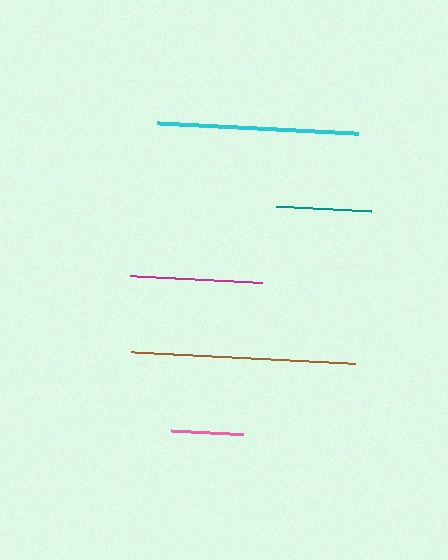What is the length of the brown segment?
The brown segment is approximately 224 pixels long.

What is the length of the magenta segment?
The magenta segment is approximately 132 pixels long.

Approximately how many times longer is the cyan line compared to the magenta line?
The cyan line is approximately 1.5 times the length of the magenta line.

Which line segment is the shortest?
The pink line is the shortest at approximately 71 pixels.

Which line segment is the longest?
The brown line is the longest at approximately 224 pixels.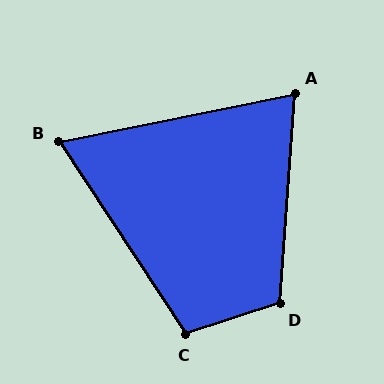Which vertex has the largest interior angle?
D, at approximately 112 degrees.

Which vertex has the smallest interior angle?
B, at approximately 68 degrees.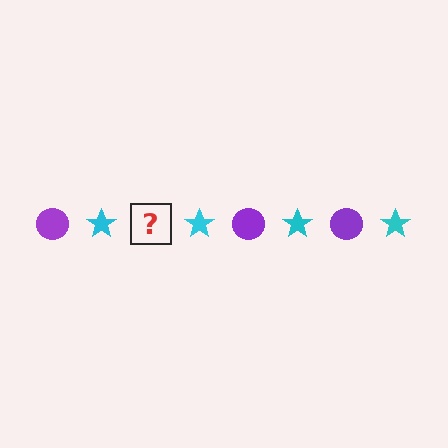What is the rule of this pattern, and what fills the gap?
The rule is that the pattern alternates between purple circle and cyan star. The gap should be filled with a purple circle.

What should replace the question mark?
The question mark should be replaced with a purple circle.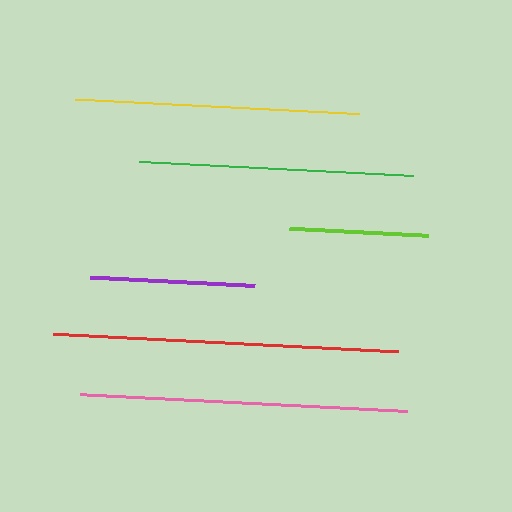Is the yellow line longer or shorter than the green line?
The yellow line is longer than the green line.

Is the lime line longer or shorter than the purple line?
The purple line is longer than the lime line.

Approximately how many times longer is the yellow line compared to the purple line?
The yellow line is approximately 1.7 times the length of the purple line.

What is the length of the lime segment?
The lime segment is approximately 139 pixels long.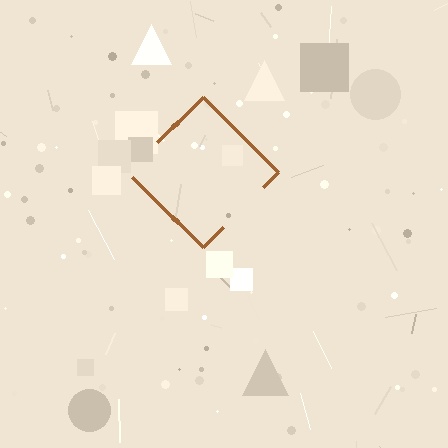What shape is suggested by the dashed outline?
The dashed outline suggests a diamond.